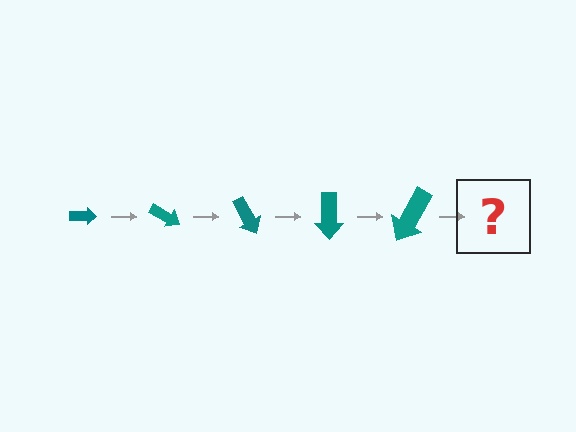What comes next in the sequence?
The next element should be an arrow, larger than the previous one and rotated 150 degrees from the start.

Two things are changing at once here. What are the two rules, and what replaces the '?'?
The two rules are that the arrow grows larger each step and it rotates 30 degrees each step. The '?' should be an arrow, larger than the previous one and rotated 150 degrees from the start.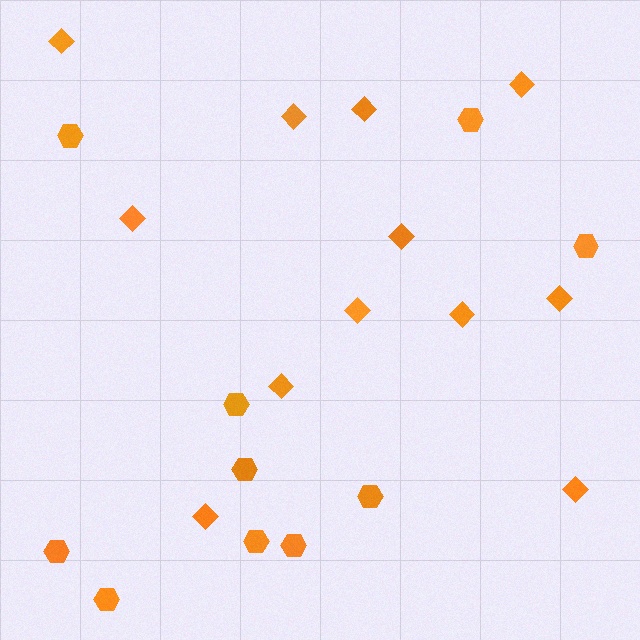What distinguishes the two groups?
There are 2 groups: one group of hexagons (10) and one group of diamonds (12).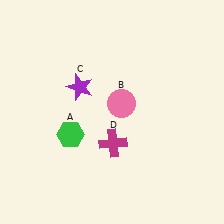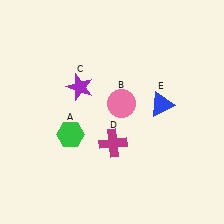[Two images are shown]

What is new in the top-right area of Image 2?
A blue triangle (E) was added in the top-right area of Image 2.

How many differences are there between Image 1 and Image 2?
There is 1 difference between the two images.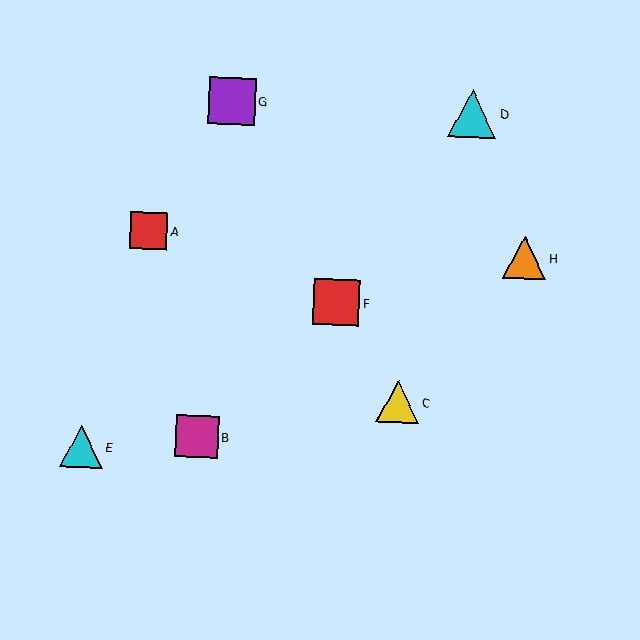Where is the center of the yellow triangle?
The center of the yellow triangle is at (398, 402).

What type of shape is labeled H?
Shape H is an orange triangle.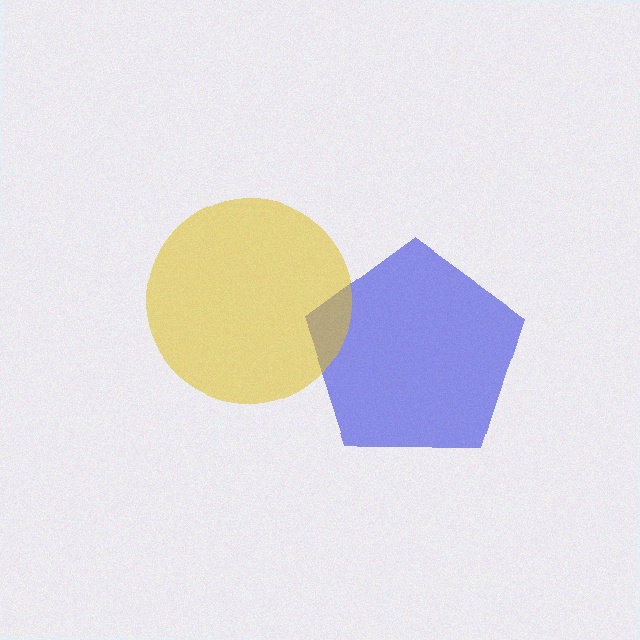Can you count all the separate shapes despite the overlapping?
Yes, there are 2 separate shapes.